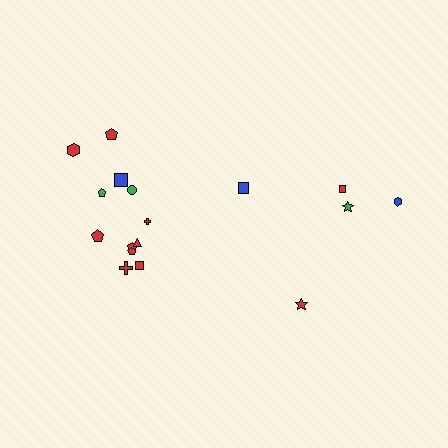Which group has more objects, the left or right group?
The left group.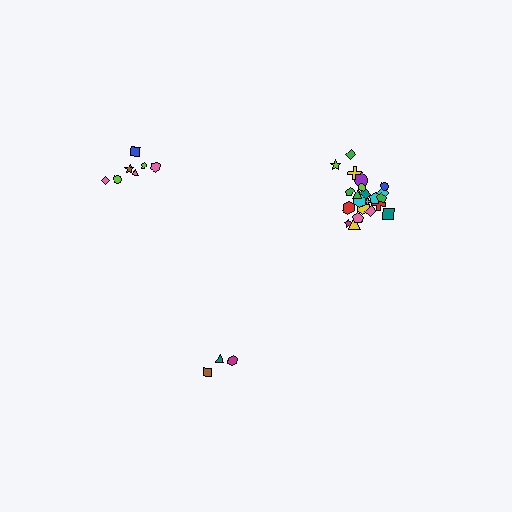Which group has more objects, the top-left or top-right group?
The top-right group.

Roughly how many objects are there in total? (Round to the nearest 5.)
Roughly 30 objects in total.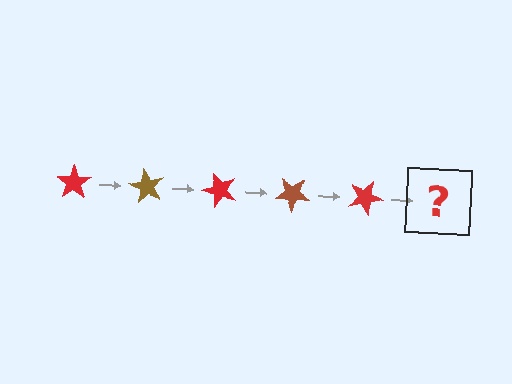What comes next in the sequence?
The next element should be a brown star, rotated 300 degrees from the start.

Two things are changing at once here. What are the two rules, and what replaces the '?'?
The two rules are that it rotates 60 degrees each step and the color cycles through red and brown. The '?' should be a brown star, rotated 300 degrees from the start.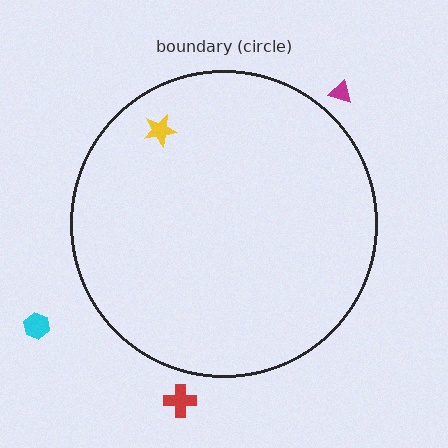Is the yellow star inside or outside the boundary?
Inside.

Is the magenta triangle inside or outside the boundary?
Outside.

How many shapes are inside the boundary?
1 inside, 3 outside.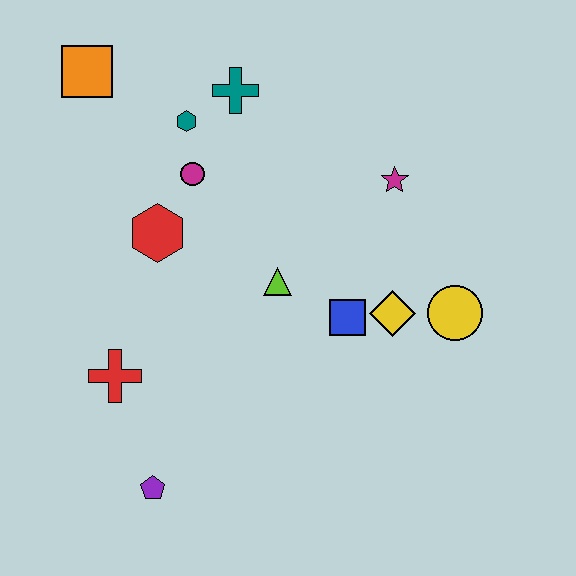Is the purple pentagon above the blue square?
No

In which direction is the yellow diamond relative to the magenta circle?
The yellow diamond is to the right of the magenta circle.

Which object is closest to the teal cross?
The teal hexagon is closest to the teal cross.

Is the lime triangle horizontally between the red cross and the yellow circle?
Yes